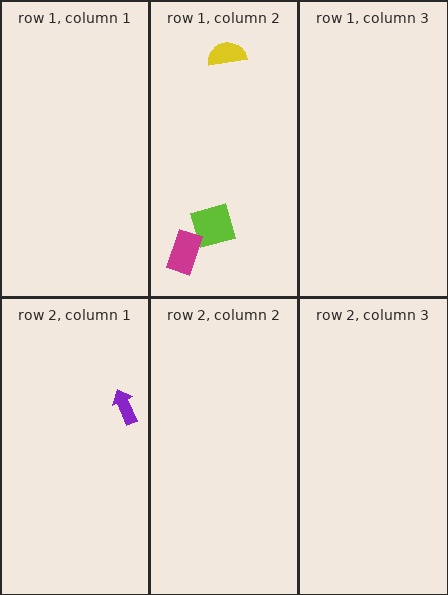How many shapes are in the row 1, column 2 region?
3.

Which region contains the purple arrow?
The row 2, column 1 region.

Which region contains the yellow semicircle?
The row 1, column 2 region.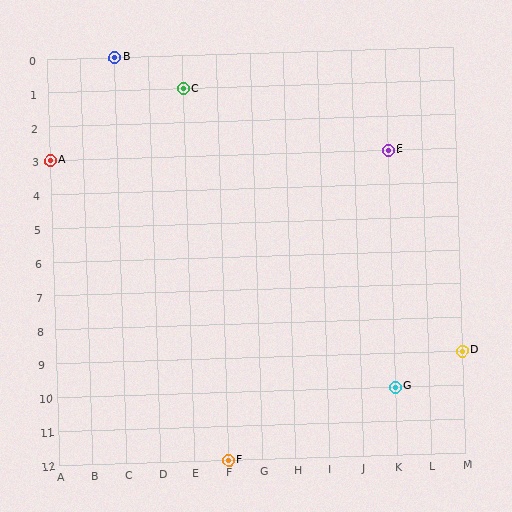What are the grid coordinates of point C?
Point C is at grid coordinates (E, 1).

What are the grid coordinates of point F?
Point F is at grid coordinates (F, 12).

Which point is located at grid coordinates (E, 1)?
Point C is at (E, 1).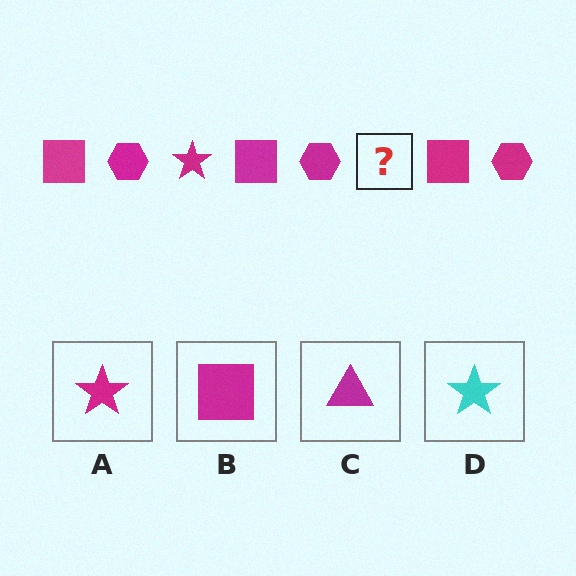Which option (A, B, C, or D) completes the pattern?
A.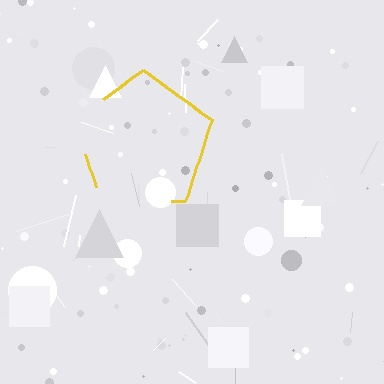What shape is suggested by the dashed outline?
The dashed outline suggests a pentagon.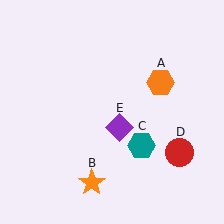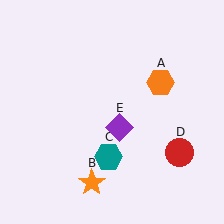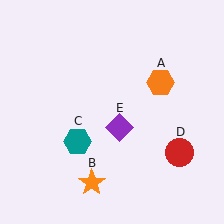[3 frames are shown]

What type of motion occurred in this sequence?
The teal hexagon (object C) rotated clockwise around the center of the scene.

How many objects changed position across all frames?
1 object changed position: teal hexagon (object C).